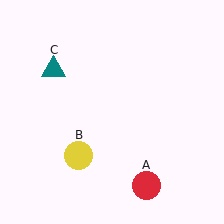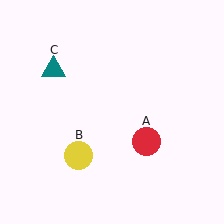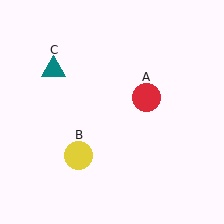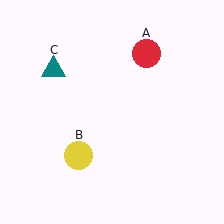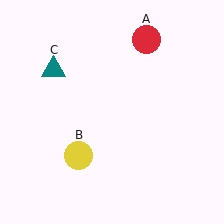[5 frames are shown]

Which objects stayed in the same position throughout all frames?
Yellow circle (object B) and teal triangle (object C) remained stationary.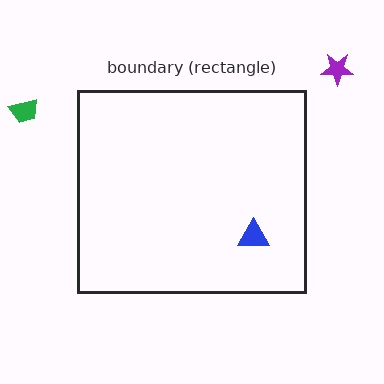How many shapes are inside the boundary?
1 inside, 2 outside.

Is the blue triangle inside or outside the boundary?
Inside.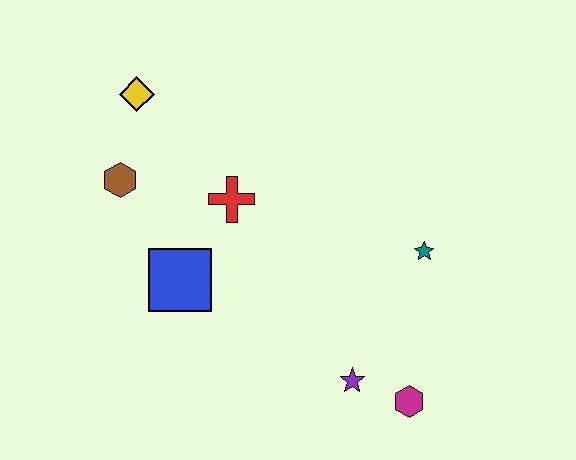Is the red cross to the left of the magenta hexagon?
Yes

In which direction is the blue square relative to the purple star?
The blue square is to the left of the purple star.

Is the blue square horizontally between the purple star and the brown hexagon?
Yes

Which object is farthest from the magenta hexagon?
The yellow diamond is farthest from the magenta hexagon.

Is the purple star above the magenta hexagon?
Yes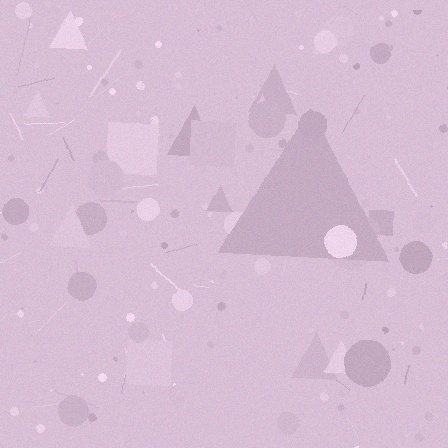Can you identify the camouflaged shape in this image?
The camouflaged shape is a triangle.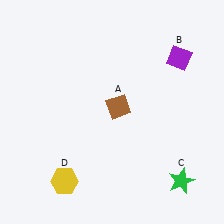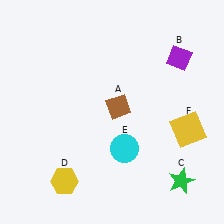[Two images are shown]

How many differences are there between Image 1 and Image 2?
There are 2 differences between the two images.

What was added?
A cyan circle (E), a yellow square (F) were added in Image 2.